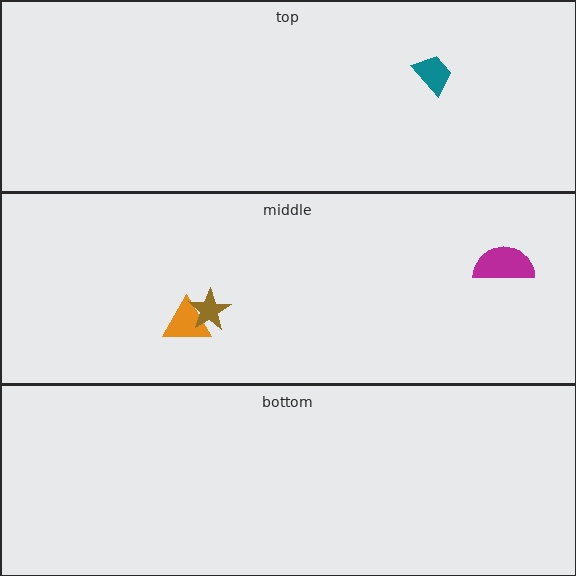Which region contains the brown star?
The middle region.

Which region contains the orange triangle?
The middle region.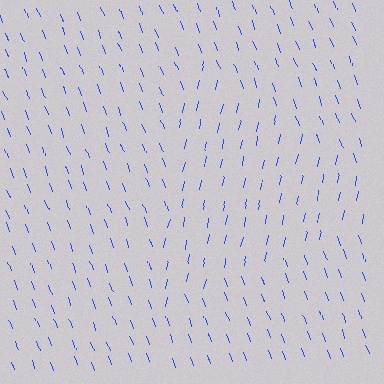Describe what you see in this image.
The image is filled with small blue line segments. A triangle region in the image has lines oriented differently from the surrounding lines, creating a visible texture boundary.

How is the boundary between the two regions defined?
The boundary is defined purely by a change in line orientation (approximately 33 degrees difference). All lines are the same color and thickness.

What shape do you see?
I see a triangle.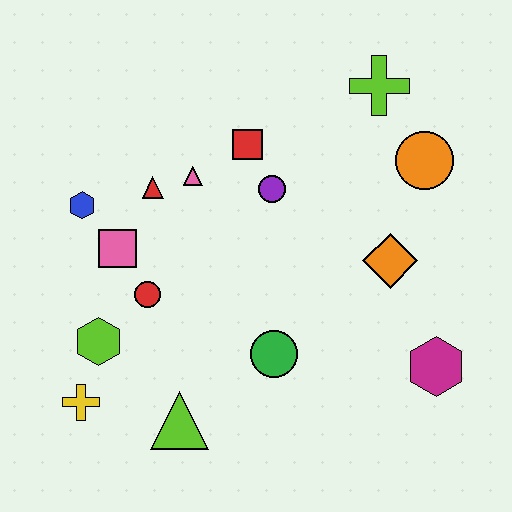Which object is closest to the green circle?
The lime triangle is closest to the green circle.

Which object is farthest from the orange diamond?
The yellow cross is farthest from the orange diamond.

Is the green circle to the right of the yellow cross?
Yes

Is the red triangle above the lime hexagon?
Yes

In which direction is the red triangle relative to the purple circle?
The red triangle is to the left of the purple circle.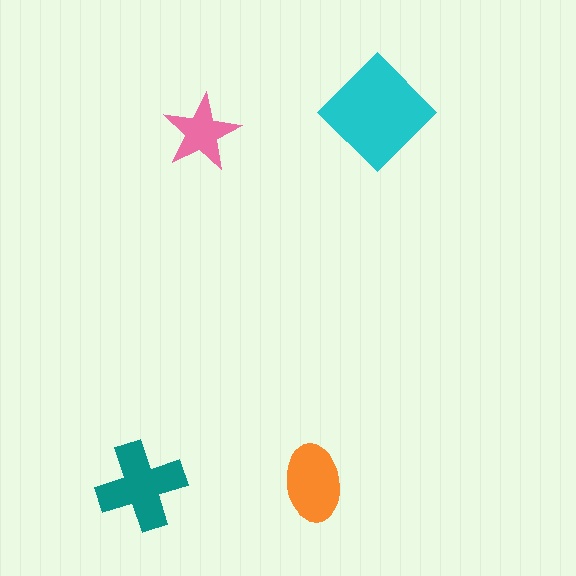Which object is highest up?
The cyan diamond is topmost.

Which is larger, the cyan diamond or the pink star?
The cyan diamond.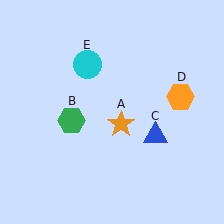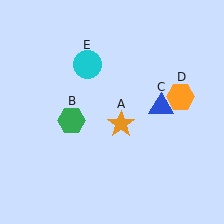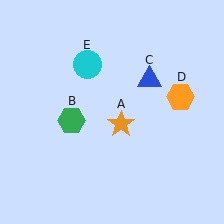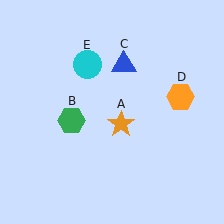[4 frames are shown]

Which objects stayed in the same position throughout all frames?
Orange star (object A) and green hexagon (object B) and orange hexagon (object D) and cyan circle (object E) remained stationary.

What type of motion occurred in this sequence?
The blue triangle (object C) rotated counterclockwise around the center of the scene.